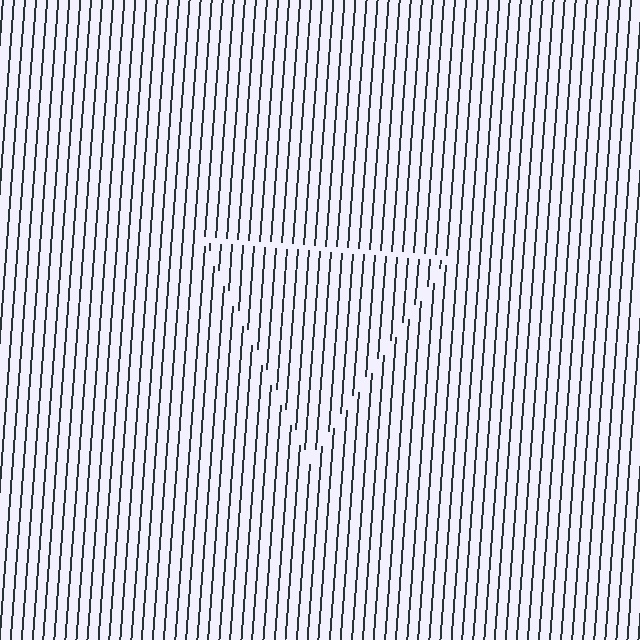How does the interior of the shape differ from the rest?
The interior of the shape contains the same grating, shifted by half a period — the contour is defined by the phase discontinuity where line-ends from the inner and outer gratings abut.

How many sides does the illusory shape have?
3 sides — the line-ends trace a triangle.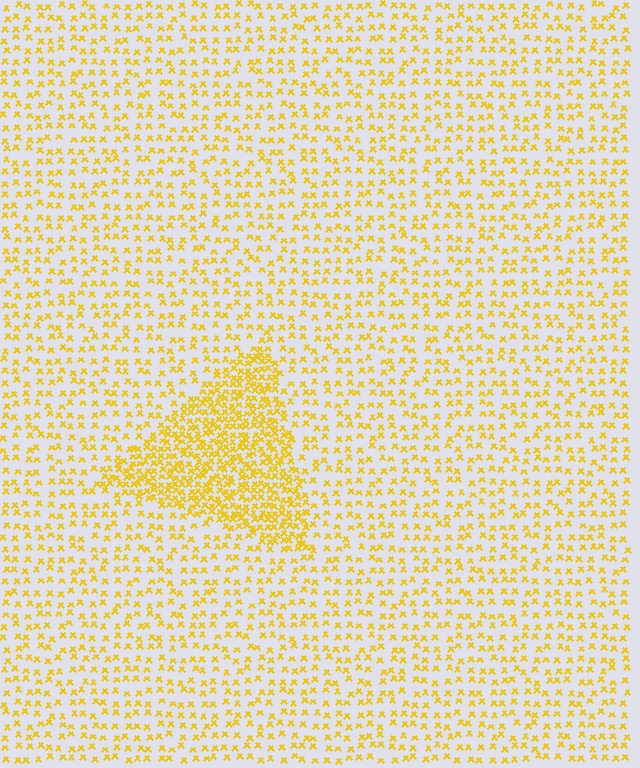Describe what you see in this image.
The image contains small yellow elements arranged at two different densities. A triangle-shaped region is visible where the elements are more densely packed than the surrounding area.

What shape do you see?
I see a triangle.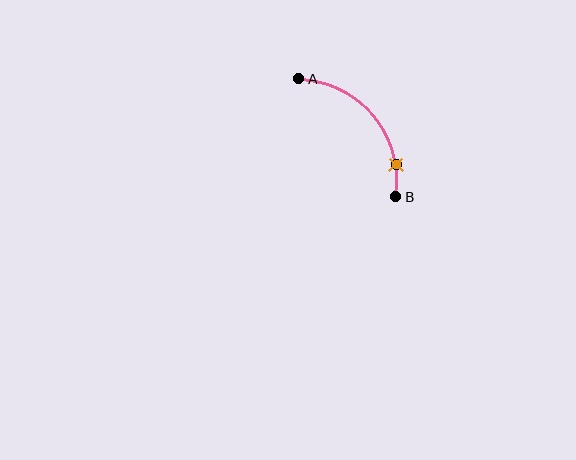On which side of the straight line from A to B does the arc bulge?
The arc bulges above and to the right of the straight line connecting A and B.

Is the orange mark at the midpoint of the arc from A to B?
No. The orange mark lies on the arc but is closer to endpoint B. The arc midpoint would be at the point on the curve equidistant along the arc from both A and B.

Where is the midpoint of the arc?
The arc midpoint is the point on the curve farthest from the straight line joining A and B. It sits above and to the right of that line.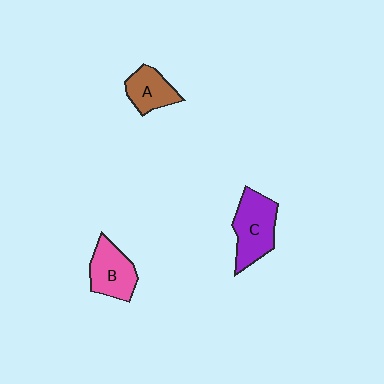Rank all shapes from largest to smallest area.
From largest to smallest: C (purple), B (pink), A (brown).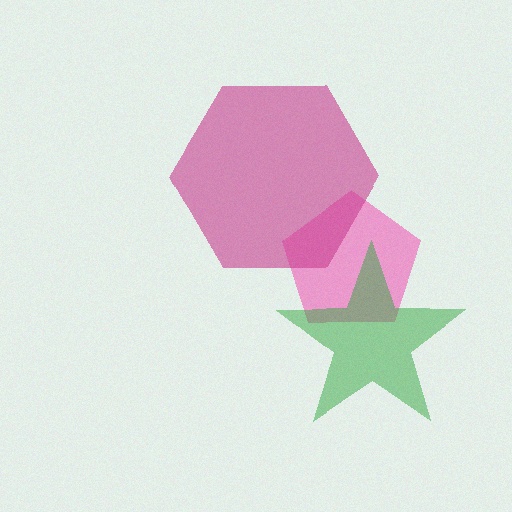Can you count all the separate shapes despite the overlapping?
Yes, there are 3 separate shapes.